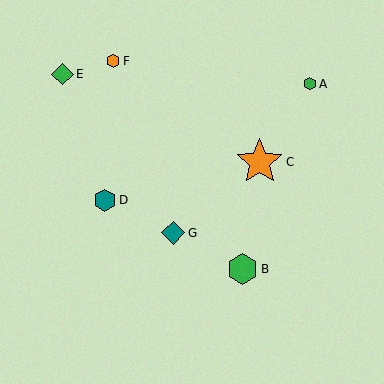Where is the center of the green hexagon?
The center of the green hexagon is at (243, 269).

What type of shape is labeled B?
Shape B is a green hexagon.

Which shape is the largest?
The orange star (labeled C) is the largest.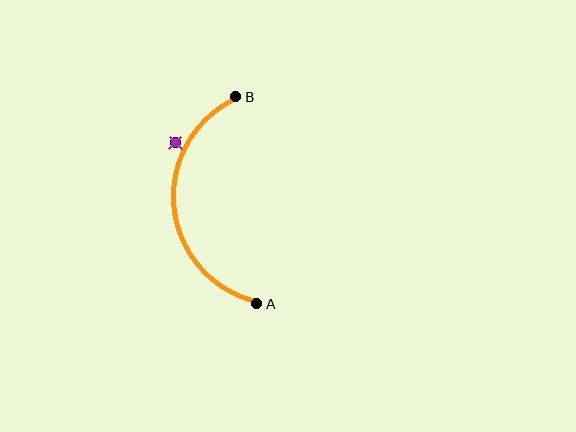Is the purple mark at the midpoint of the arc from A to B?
No — the purple mark does not lie on the arc at all. It sits slightly outside the curve.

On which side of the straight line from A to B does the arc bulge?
The arc bulges to the left of the straight line connecting A and B.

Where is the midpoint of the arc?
The arc midpoint is the point on the curve farthest from the straight line joining A and B. It sits to the left of that line.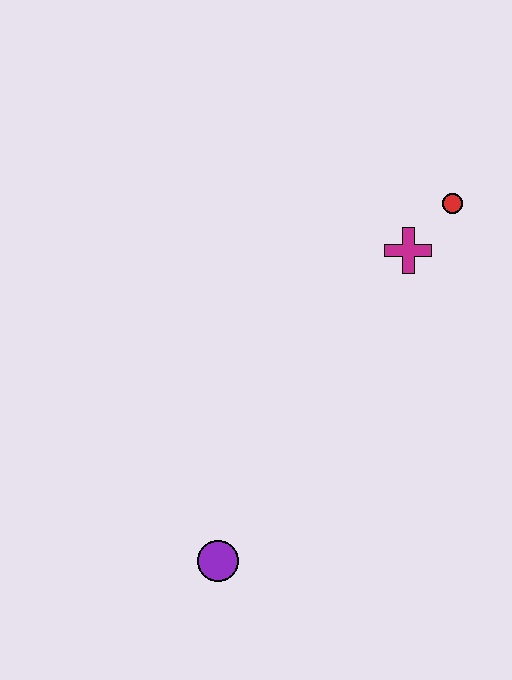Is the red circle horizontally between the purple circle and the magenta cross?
No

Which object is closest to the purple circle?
The magenta cross is closest to the purple circle.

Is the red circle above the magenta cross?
Yes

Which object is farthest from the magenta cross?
The purple circle is farthest from the magenta cross.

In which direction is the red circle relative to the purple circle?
The red circle is above the purple circle.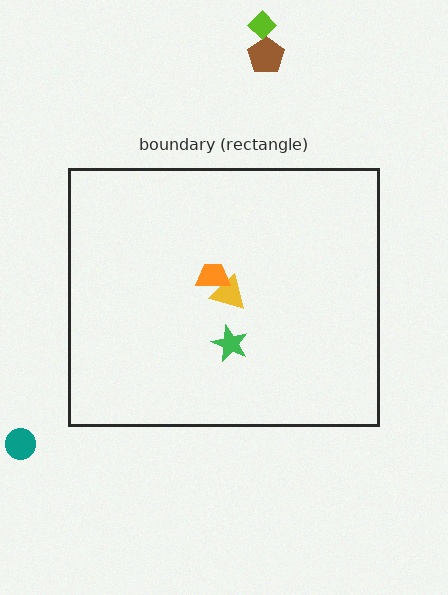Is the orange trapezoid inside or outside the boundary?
Inside.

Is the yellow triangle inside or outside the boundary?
Inside.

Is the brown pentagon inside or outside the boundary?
Outside.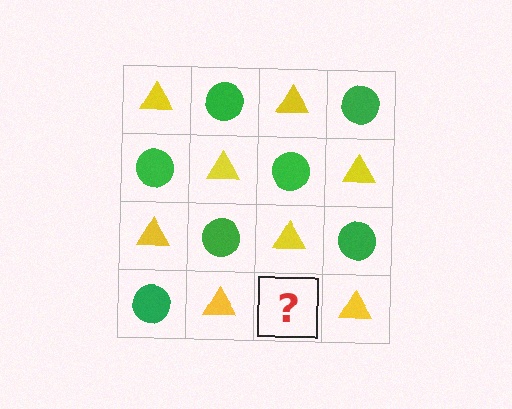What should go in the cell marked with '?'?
The missing cell should contain a green circle.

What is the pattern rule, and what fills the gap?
The rule is that it alternates yellow triangle and green circle in a checkerboard pattern. The gap should be filled with a green circle.